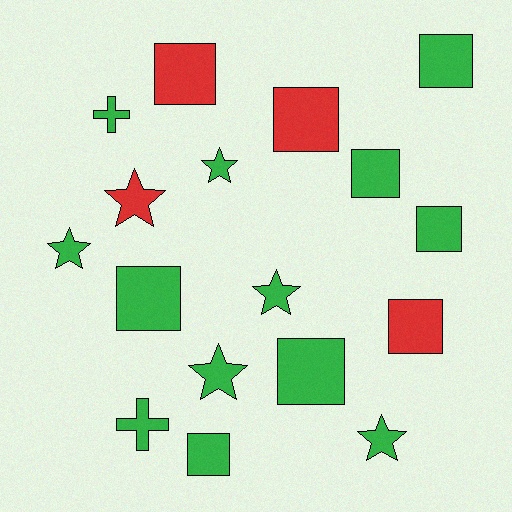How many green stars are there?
There are 5 green stars.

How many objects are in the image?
There are 17 objects.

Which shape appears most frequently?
Square, with 9 objects.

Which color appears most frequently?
Green, with 13 objects.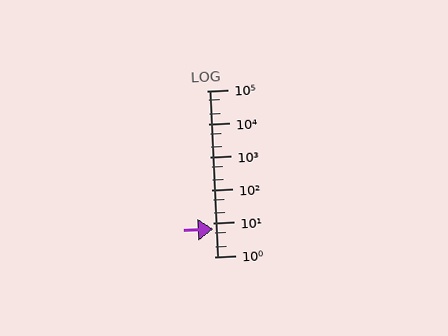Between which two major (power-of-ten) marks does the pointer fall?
The pointer is between 1 and 10.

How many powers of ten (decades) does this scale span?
The scale spans 5 decades, from 1 to 100000.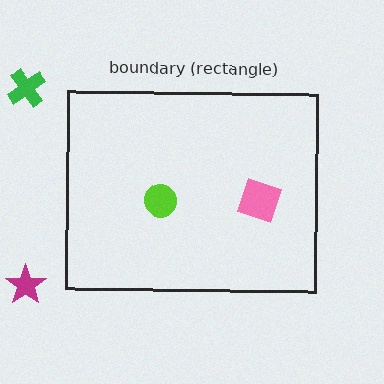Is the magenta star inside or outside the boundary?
Outside.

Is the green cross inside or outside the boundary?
Outside.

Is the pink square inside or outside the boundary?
Inside.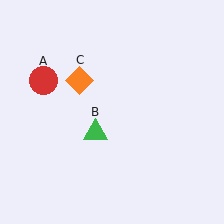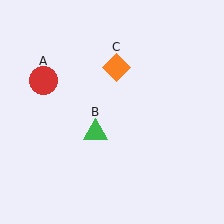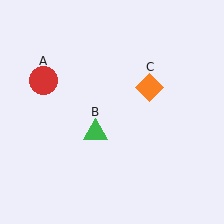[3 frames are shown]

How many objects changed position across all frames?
1 object changed position: orange diamond (object C).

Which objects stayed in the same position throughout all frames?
Red circle (object A) and green triangle (object B) remained stationary.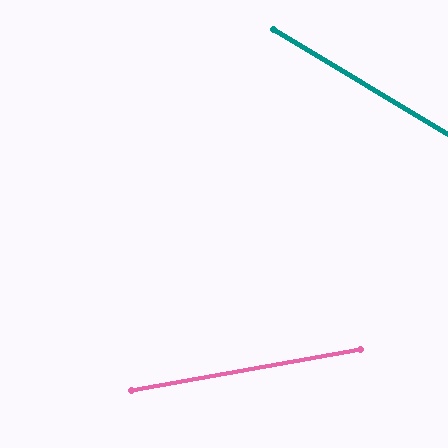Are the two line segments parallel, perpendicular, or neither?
Neither parallel nor perpendicular — they differ by about 41°.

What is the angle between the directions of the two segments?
Approximately 41 degrees.